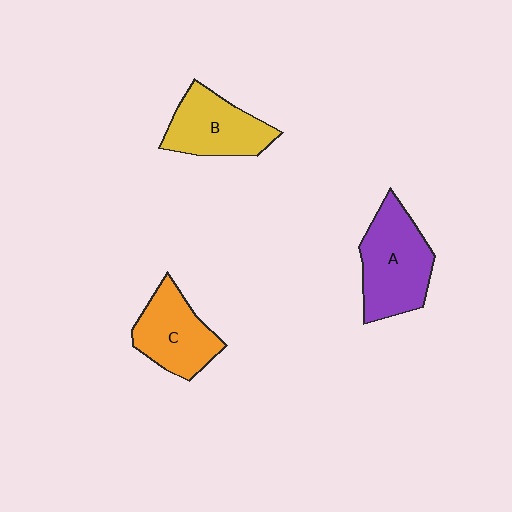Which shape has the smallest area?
Shape C (orange).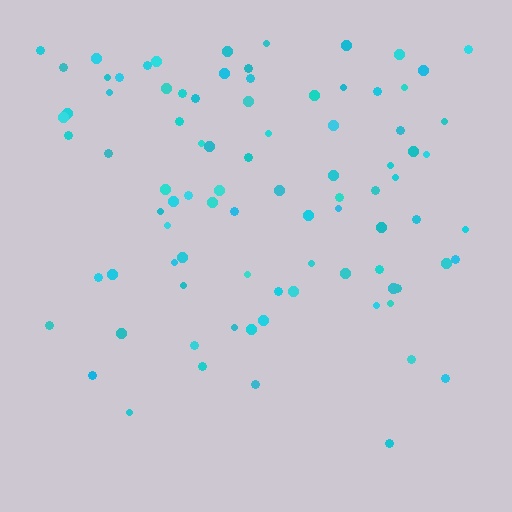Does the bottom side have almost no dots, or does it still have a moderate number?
Still a moderate number, just noticeably fewer than the top.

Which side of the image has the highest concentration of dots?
The top.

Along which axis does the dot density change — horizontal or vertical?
Vertical.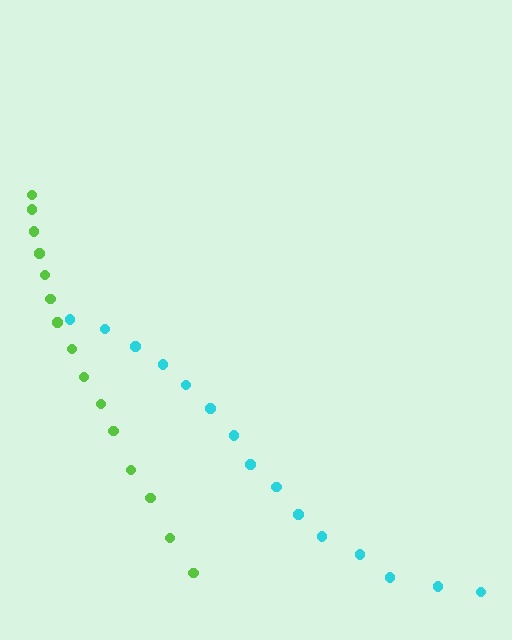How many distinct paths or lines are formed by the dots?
There are 2 distinct paths.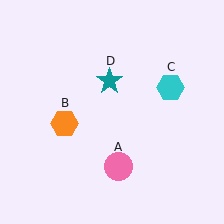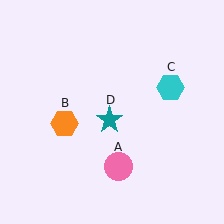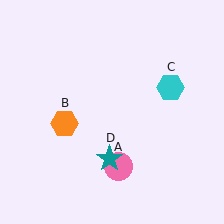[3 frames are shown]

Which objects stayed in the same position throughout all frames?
Pink circle (object A) and orange hexagon (object B) and cyan hexagon (object C) remained stationary.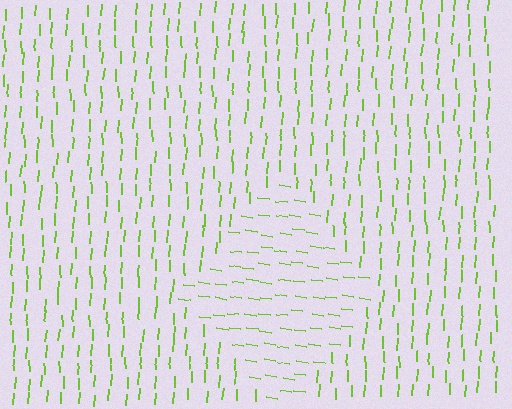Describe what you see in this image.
The image is filled with small lime line segments. A diamond region in the image has lines oriented differently from the surrounding lines, creating a visible texture boundary.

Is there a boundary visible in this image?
Yes, there is a texture boundary formed by a change in line orientation.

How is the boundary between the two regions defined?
The boundary is defined purely by a change in line orientation (approximately 85 degrees difference). All lines are the same color and thickness.